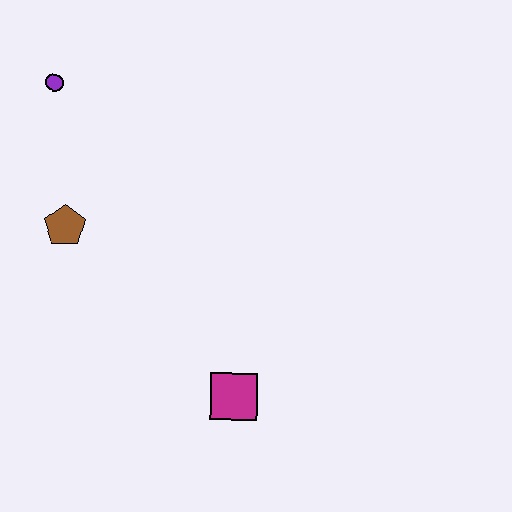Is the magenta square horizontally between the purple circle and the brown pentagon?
No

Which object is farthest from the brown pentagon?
The magenta square is farthest from the brown pentagon.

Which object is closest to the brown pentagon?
The purple circle is closest to the brown pentagon.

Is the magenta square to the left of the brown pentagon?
No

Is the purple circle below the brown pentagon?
No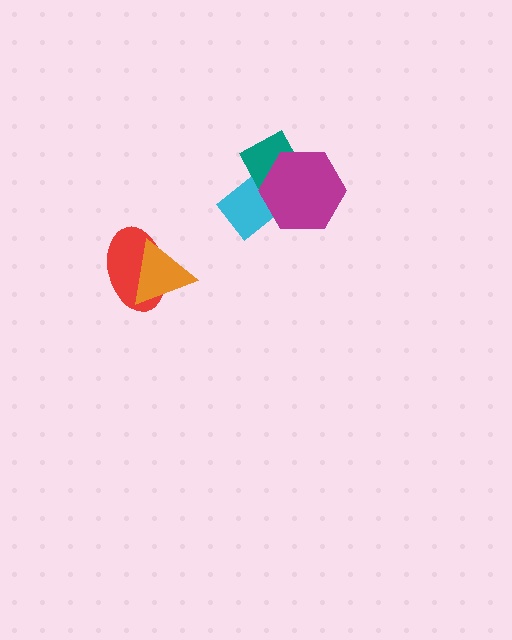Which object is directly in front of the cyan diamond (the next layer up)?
The teal rectangle is directly in front of the cyan diamond.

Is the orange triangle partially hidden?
No, no other shape covers it.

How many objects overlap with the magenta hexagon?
2 objects overlap with the magenta hexagon.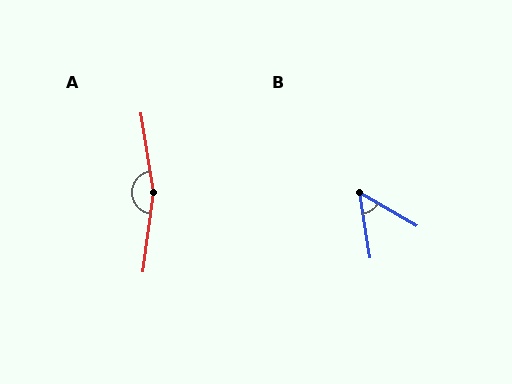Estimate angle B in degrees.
Approximately 51 degrees.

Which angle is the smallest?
B, at approximately 51 degrees.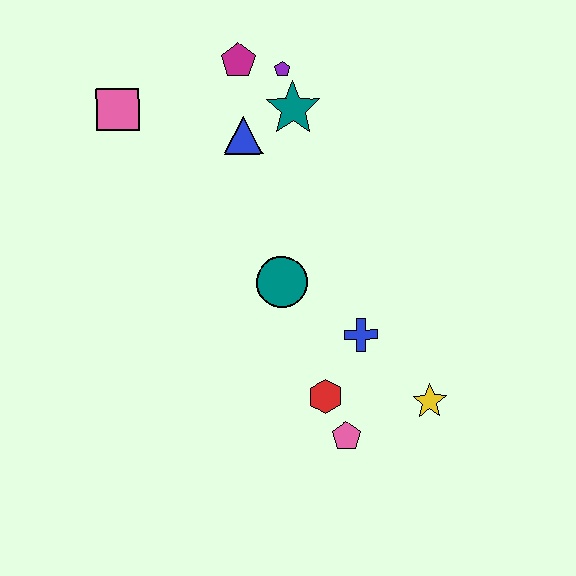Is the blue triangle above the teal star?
No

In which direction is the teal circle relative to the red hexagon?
The teal circle is above the red hexagon.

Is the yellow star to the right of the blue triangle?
Yes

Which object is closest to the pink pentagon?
The red hexagon is closest to the pink pentagon.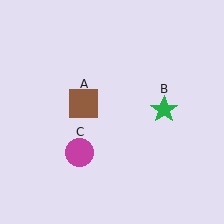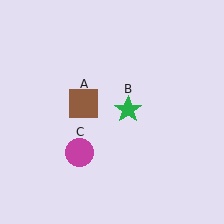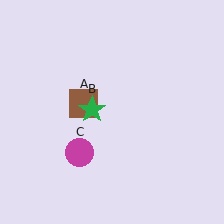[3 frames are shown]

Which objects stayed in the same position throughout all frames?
Brown square (object A) and magenta circle (object C) remained stationary.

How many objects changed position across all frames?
1 object changed position: green star (object B).